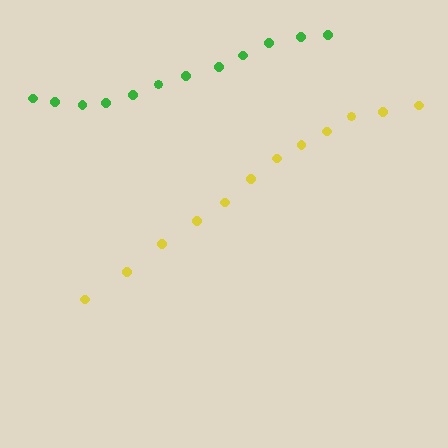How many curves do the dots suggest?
There are 2 distinct paths.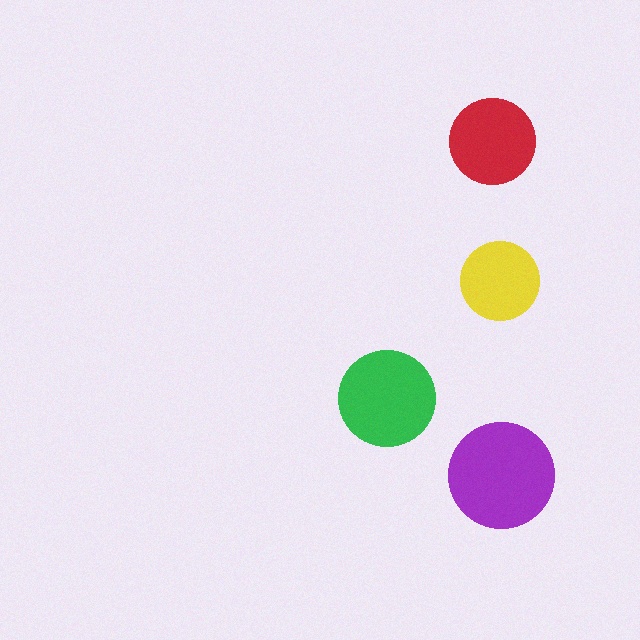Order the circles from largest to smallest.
the purple one, the green one, the red one, the yellow one.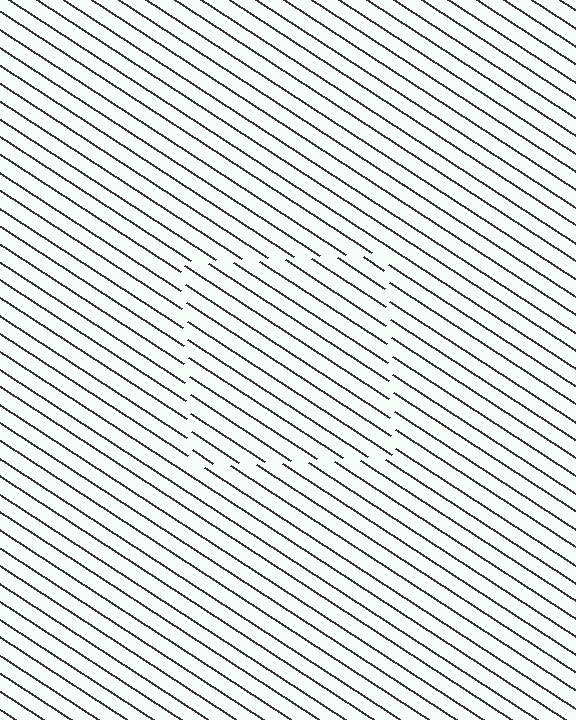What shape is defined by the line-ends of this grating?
An illusory square. The interior of the shape contains the same grating, shifted by half a period — the contour is defined by the phase discontinuity where line-ends from the inner and outer gratings abut.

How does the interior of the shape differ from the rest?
The interior of the shape contains the same grating, shifted by half a period — the contour is defined by the phase discontinuity where line-ends from the inner and outer gratings abut.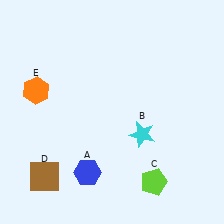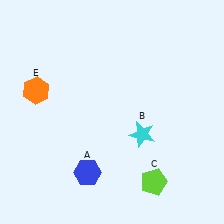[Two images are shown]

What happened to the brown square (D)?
The brown square (D) was removed in Image 2. It was in the bottom-left area of Image 1.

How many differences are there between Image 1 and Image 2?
There is 1 difference between the two images.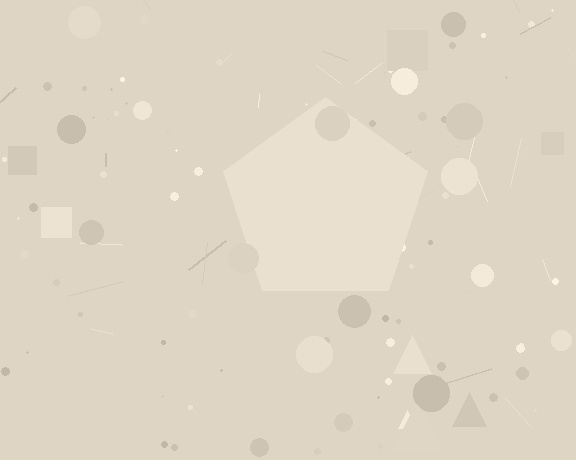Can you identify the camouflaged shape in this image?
The camouflaged shape is a pentagon.